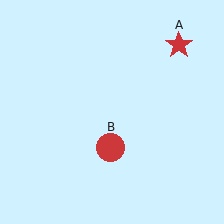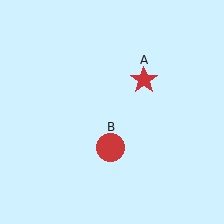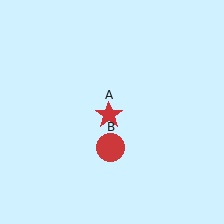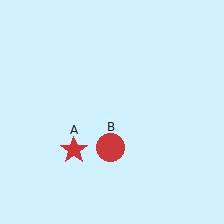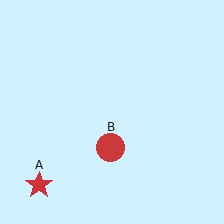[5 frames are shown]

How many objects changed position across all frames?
1 object changed position: red star (object A).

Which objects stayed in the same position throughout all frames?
Red circle (object B) remained stationary.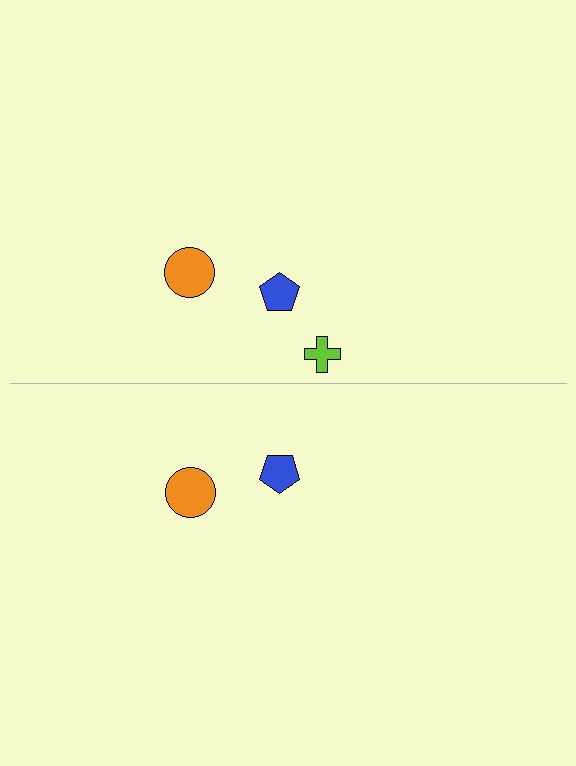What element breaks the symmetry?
A lime cross is missing from the bottom side.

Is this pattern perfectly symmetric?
No, the pattern is not perfectly symmetric. A lime cross is missing from the bottom side.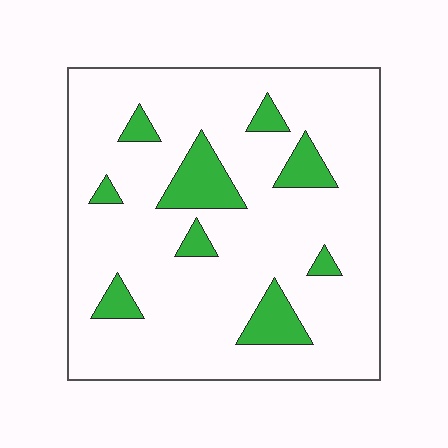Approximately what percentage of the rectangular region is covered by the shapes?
Approximately 15%.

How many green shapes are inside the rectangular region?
9.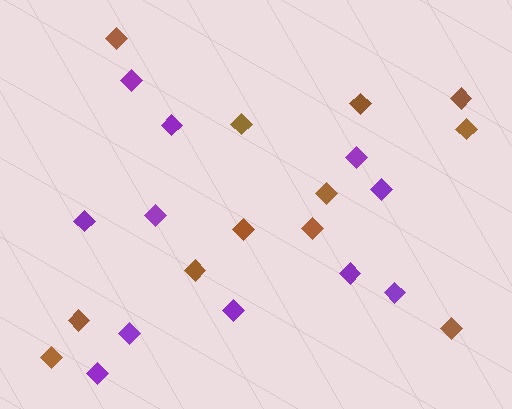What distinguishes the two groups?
There are 2 groups: one group of brown diamonds (12) and one group of purple diamonds (11).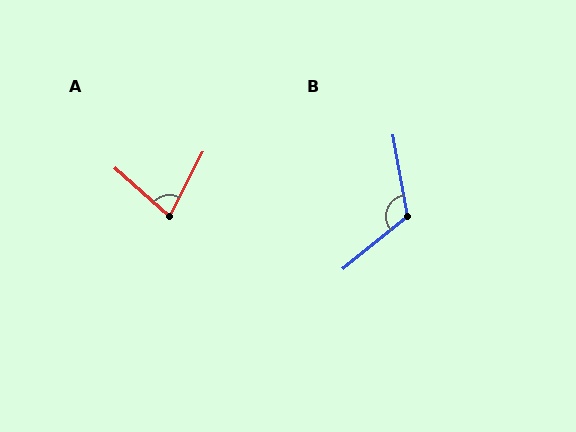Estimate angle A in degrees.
Approximately 75 degrees.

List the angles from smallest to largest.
A (75°), B (119°).